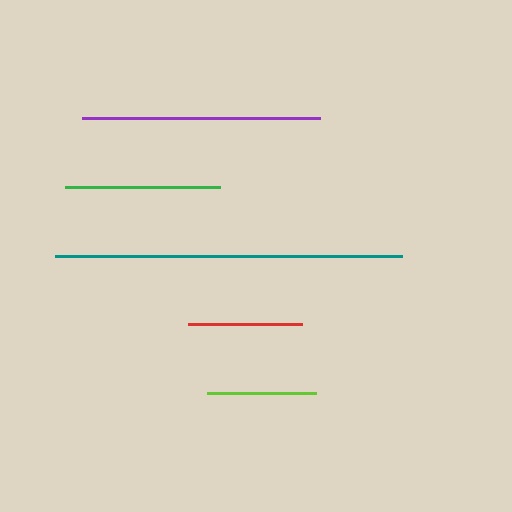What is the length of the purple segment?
The purple segment is approximately 238 pixels long.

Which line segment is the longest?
The teal line is the longest at approximately 347 pixels.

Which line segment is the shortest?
The lime line is the shortest at approximately 109 pixels.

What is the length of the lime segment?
The lime segment is approximately 109 pixels long.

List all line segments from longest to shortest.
From longest to shortest: teal, purple, green, red, lime.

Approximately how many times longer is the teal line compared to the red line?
The teal line is approximately 3.1 times the length of the red line.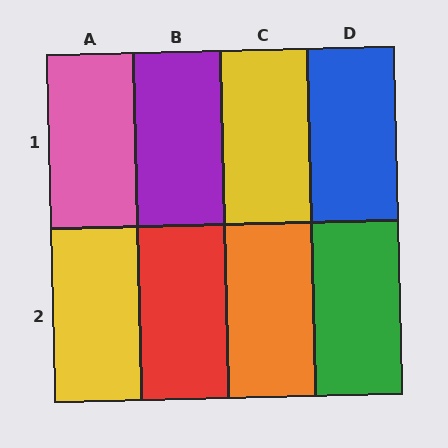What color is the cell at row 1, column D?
Blue.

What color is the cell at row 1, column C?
Yellow.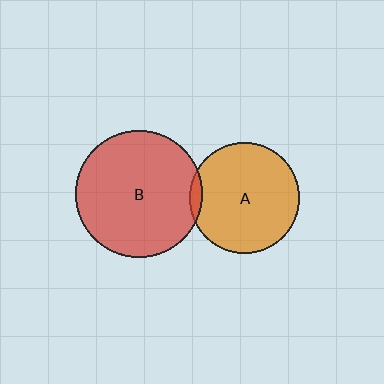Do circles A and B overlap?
Yes.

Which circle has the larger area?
Circle B (red).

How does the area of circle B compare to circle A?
Approximately 1.3 times.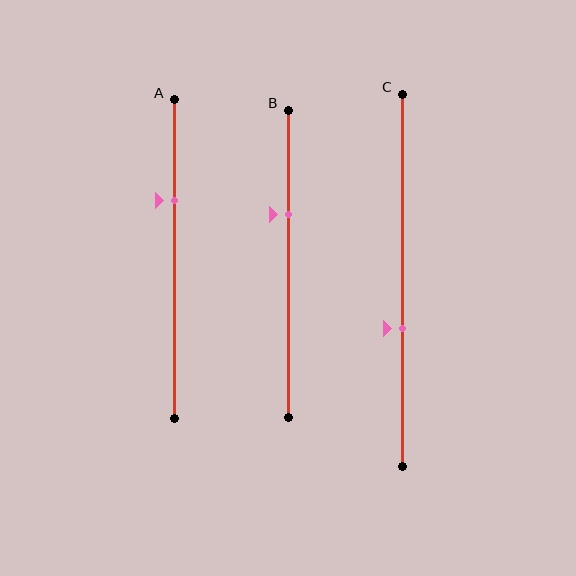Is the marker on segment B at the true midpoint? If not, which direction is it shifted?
No, the marker on segment B is shifted upward by about 16% of the segment length.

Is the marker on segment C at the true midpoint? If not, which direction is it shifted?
No, the marker on segment C is shifted downward by about 13% of the segment length.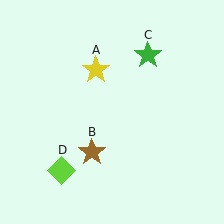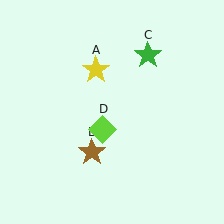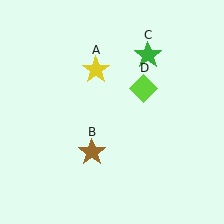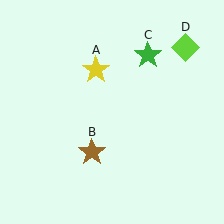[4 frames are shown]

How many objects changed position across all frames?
1 object changed position: lime diamond (object D).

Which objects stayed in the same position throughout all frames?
Yellow star (object A) and brown star (object B) and green star (object C) remained stationary.